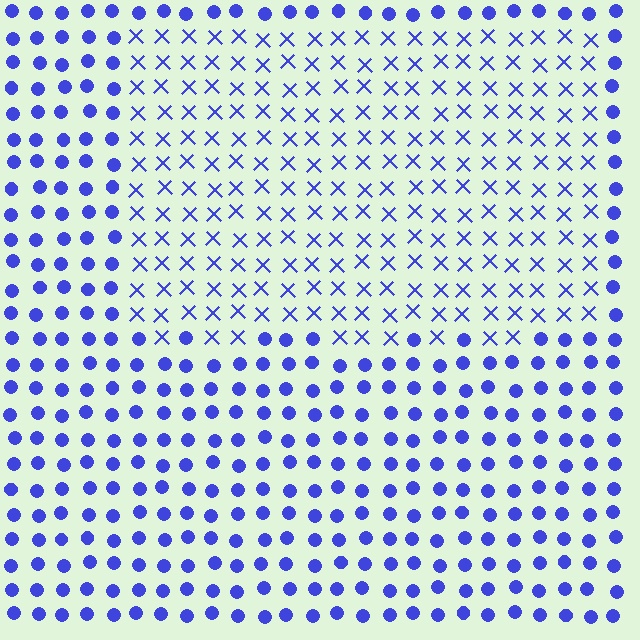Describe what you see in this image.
The image is filled with small blue elements arranged in a uniform grid. A rectangle-shaped region contains X marks, while the surrounding area contains circles. The boundary is defined purely by the change in element shape.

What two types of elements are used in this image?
The image uses X marks inside the rectangle region and circles outside it.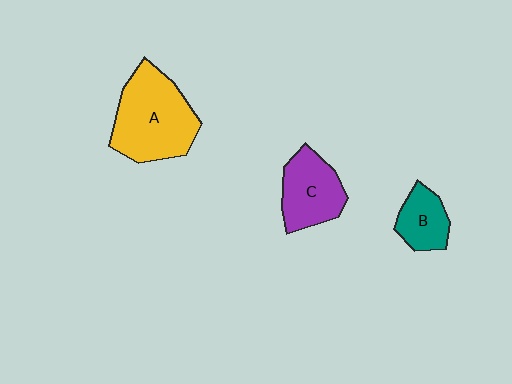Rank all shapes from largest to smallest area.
From largest to smallest: A (yellow), C (purple), B (teal).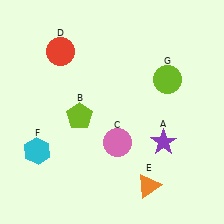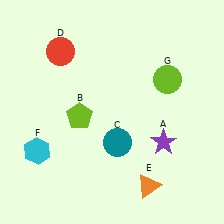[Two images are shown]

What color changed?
The circle (C) changed from pink in Image 1 to teal in Image 2.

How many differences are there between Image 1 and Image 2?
There is 1 difference between the two images.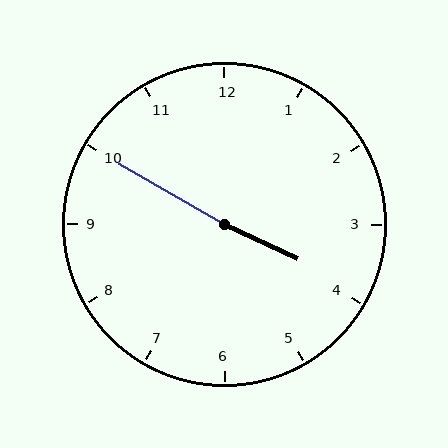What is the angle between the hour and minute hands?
Approximately 175 degrees.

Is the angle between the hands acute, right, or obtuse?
It is obtuse.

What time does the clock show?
3:50.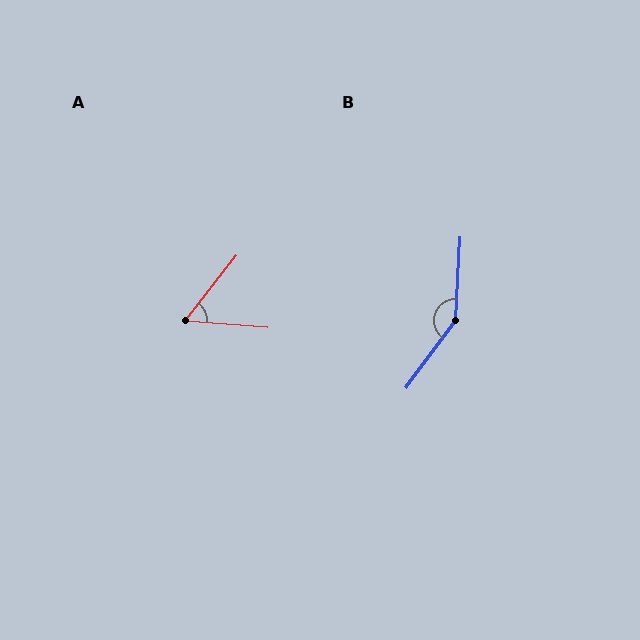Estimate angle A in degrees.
Approximately 56 degrees.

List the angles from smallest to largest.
A (56°), B (147°).